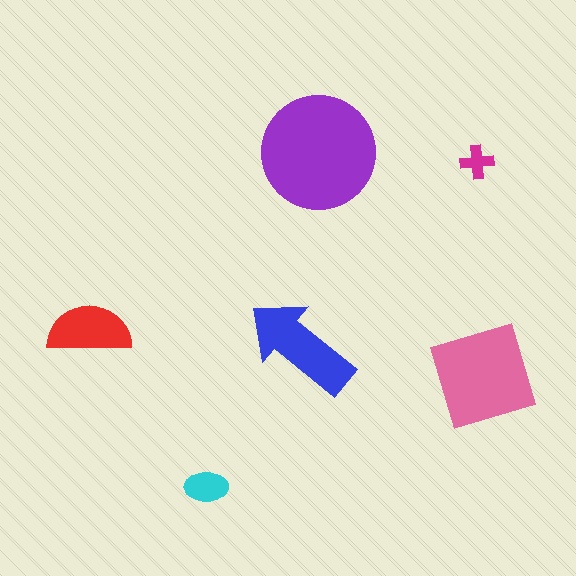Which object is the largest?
The purple circle.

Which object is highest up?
The purple circle is topmost.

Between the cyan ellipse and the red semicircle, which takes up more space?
The red semicircle.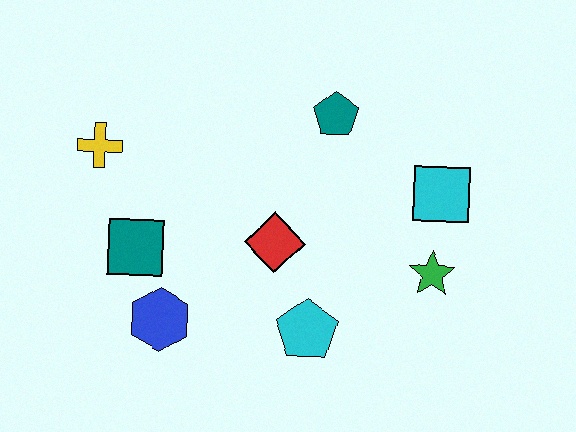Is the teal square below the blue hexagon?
No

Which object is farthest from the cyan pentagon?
The yellow cross is farthest from the cyan pentagon.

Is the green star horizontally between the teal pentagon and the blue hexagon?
No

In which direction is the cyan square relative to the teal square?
The cyan square is to the right of the teal square.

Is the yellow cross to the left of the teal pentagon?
Yes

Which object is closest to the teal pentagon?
The cyan square is closest to the teal pentagon.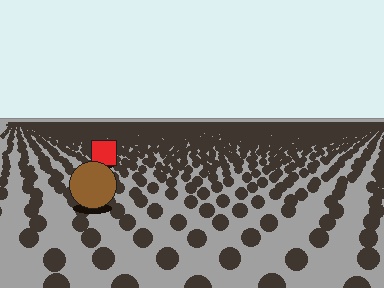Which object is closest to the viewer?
The brown circle is closest. The texture marks near it are larger and more spread out.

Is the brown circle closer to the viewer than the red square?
Yes. The brown circle is closer — you can tell from the texture gradient: the ground texture is coarser near it.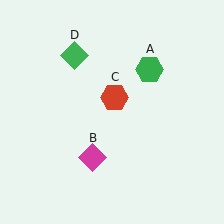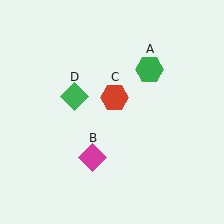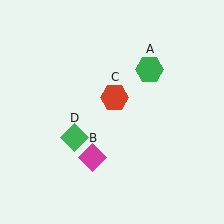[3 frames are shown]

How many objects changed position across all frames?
1 object changed position: green diamond (object D).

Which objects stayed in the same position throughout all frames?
Green hexagon (object A) and magenta diamond (object B) and red hexagon (object C) remained stationary.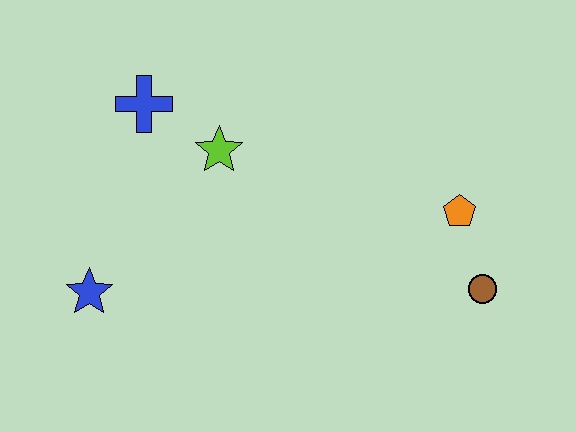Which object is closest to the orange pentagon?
The brown circle is closest to the orange pentagon.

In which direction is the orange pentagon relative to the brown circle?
The orange pentagon is above the brown circle.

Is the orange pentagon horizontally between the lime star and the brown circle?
Yes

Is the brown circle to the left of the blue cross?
No